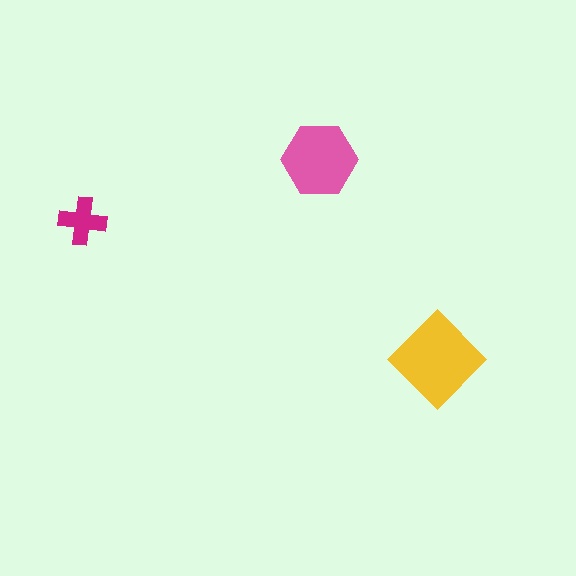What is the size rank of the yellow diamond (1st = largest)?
1st.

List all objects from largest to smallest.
The yellow diamond, the pink hexagon, the magenta cross.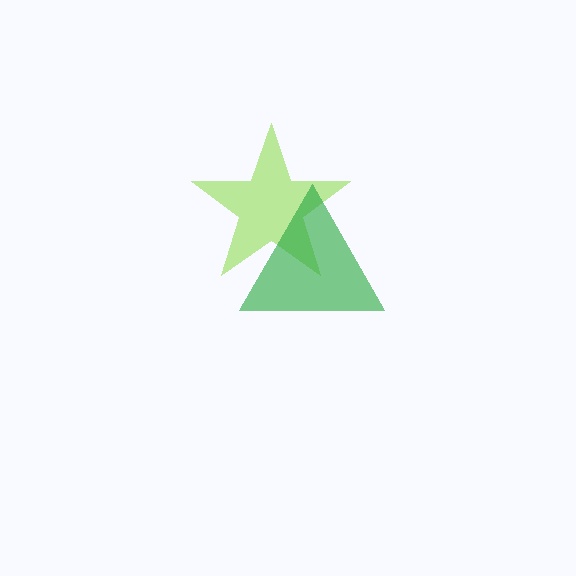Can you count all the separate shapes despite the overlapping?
Yes, there are 2 separate shapes.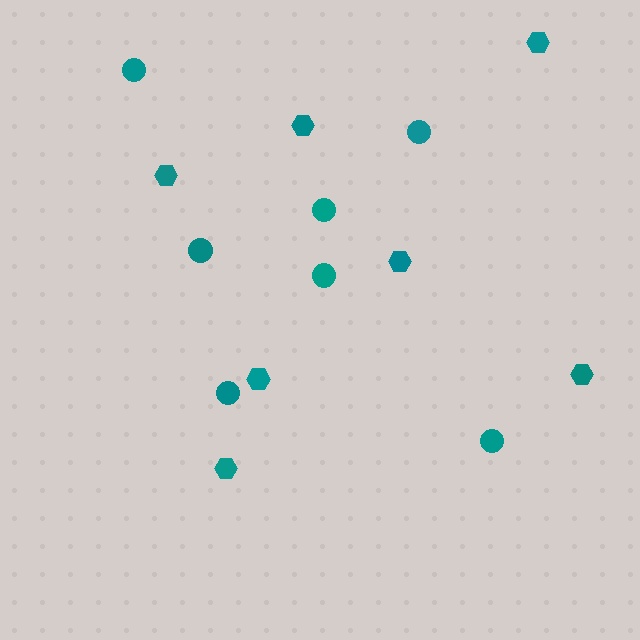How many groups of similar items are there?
There are 2 groups: one group of hexagons (7) and one group of circles (7).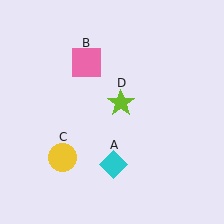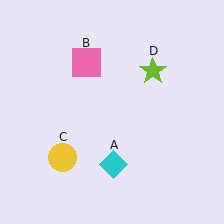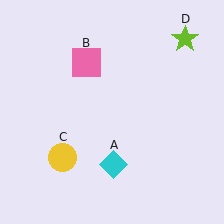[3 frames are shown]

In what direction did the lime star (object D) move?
The lime star (object D) moved up and to the right.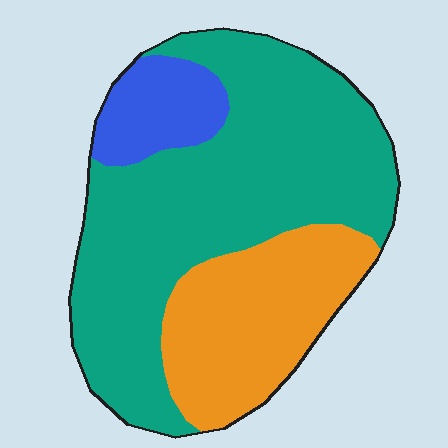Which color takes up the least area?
Blue, at roughly 10%.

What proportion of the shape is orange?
Orange covers around 25% of the shape.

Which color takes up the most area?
Teal, at roughly 60%.